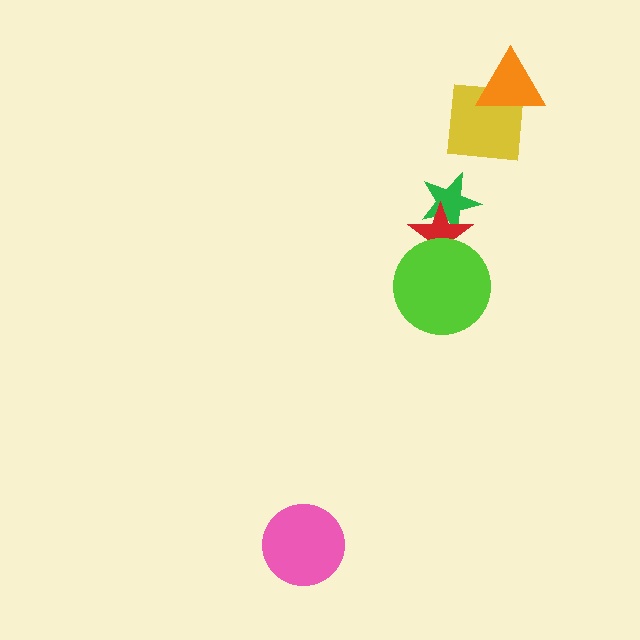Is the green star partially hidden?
Yes, it is partially covered by another shape.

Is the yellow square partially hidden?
Yes, it is partially covered by another shape.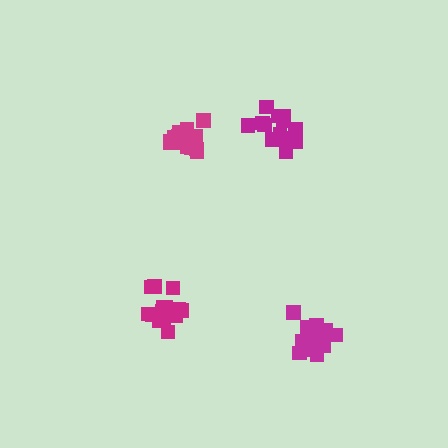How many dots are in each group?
Group 1: 16 dots, Group 2: 17 dots, Group 3: 13 dots, Group 4: 16 dots (62 total).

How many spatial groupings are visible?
There are 4 spatial groupings.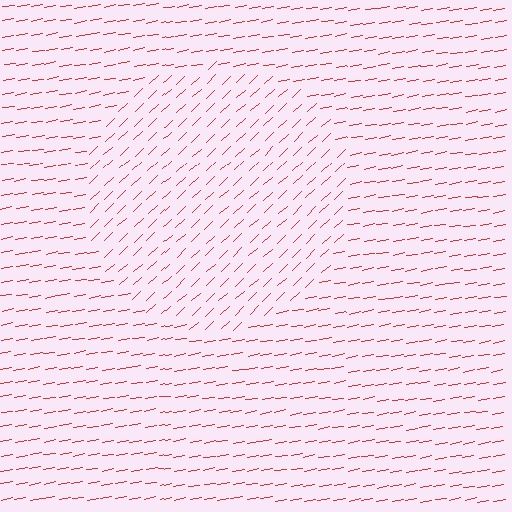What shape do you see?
I see a circle.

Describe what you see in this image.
The image is filled with small red line segments. A circle region in the image has lines oriented differently from the surrounding lines, creating a visible texture boundary.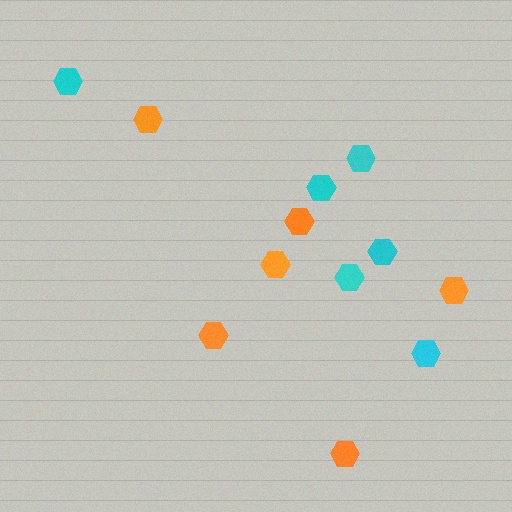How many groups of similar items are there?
There are 2 groups: one group of cyan hexagons (6) and one group of orange hexagons (6).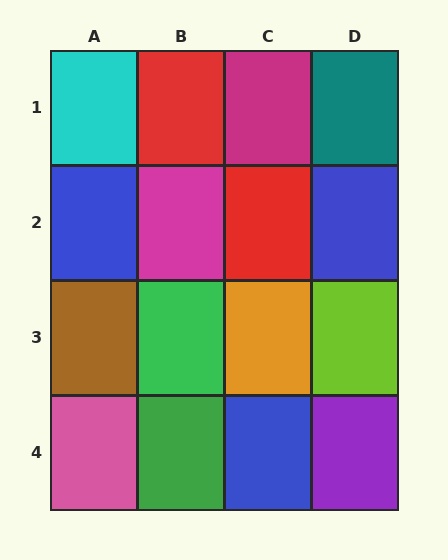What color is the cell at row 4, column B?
Green.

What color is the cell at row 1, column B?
Red.